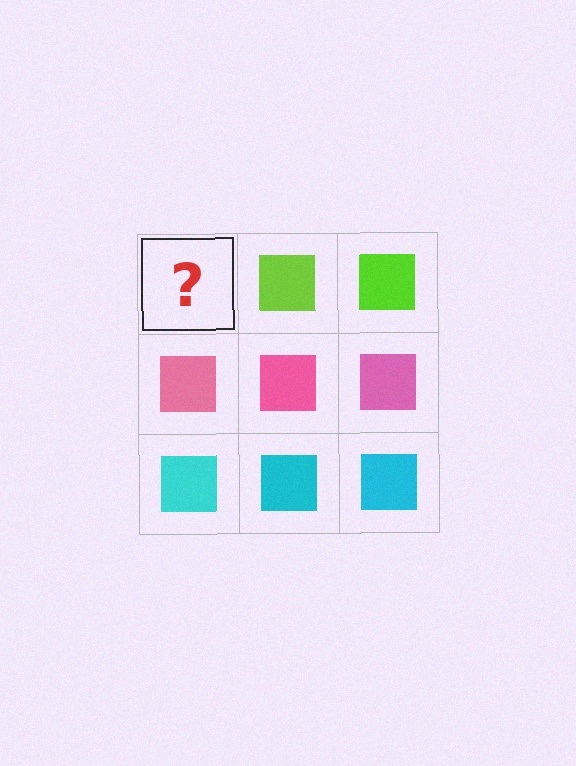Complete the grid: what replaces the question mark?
The question mark should be replaced with a lime square.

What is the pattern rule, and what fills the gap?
The rule is that each row has a consistent color. The gap should be filled with a lime square.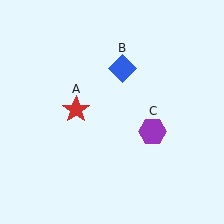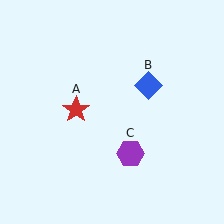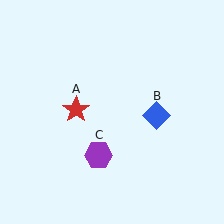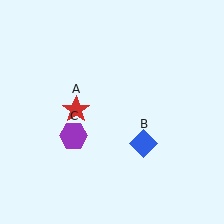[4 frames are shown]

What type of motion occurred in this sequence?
The blue diamond (object B), purple hexagon (object C) rotated clockwise around the center of the scene.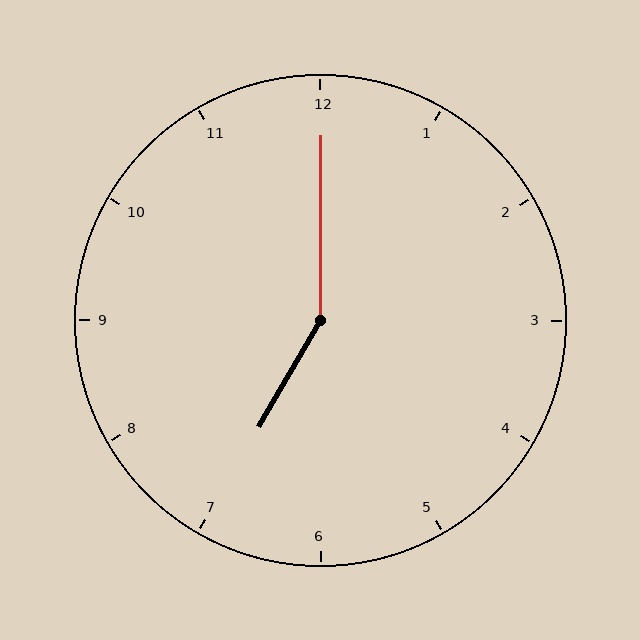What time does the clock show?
7:00.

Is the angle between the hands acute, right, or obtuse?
It is obtuse.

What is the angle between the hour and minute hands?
Approximately 150 degrees.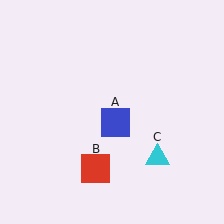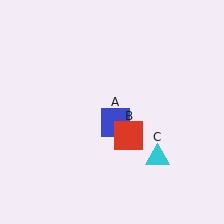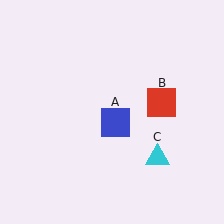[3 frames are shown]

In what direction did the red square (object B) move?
The red square (object B) moved up and to the right.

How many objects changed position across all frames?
1 object changed position: red square (object B).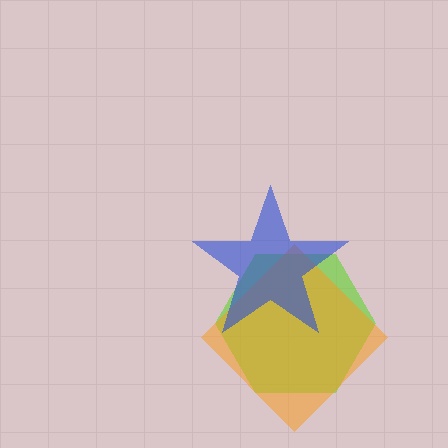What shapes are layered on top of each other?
The layered shapes are: a lime hexagon, an orange diamond, a blue star.